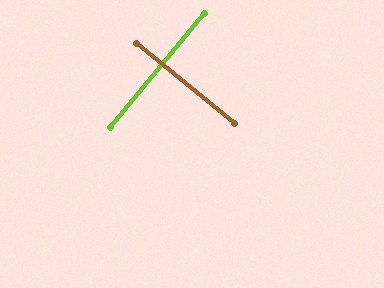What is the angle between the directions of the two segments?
Approximately 90 degrees.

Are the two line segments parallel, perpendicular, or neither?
Perpendicular — they meet at approximately 90°.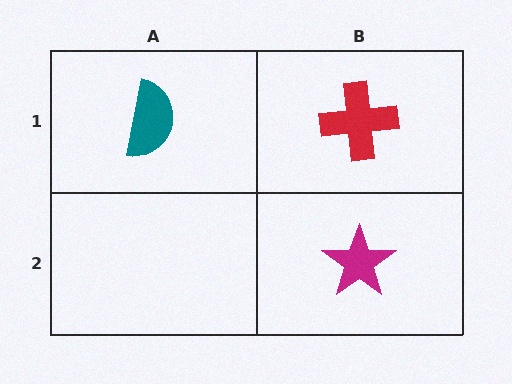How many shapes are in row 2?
1 shape.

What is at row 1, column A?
A teal semicircle.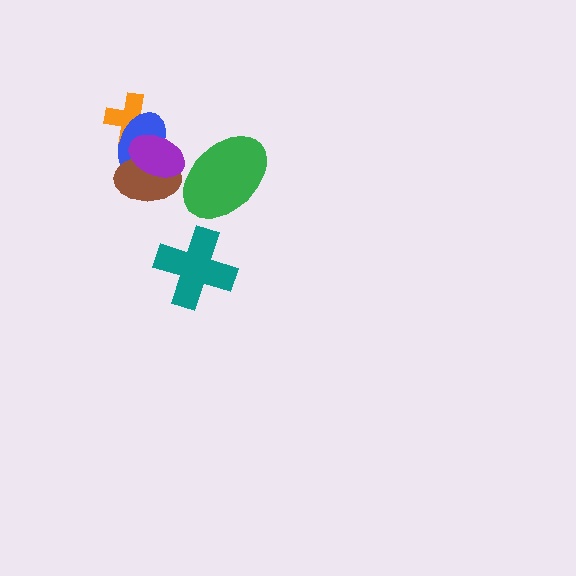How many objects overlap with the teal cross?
0 objects overlap with the teal cross.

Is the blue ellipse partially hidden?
Yes, it is partially covered by another shape.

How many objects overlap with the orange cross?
2 objects overlap with the orange cross.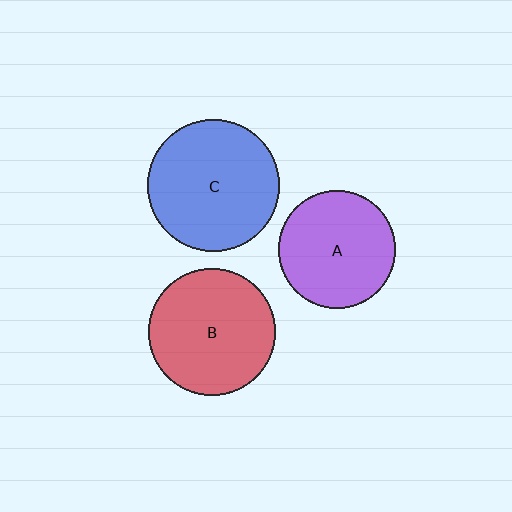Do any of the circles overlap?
No, none of the circles overlap.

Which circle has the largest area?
Circle C (blue).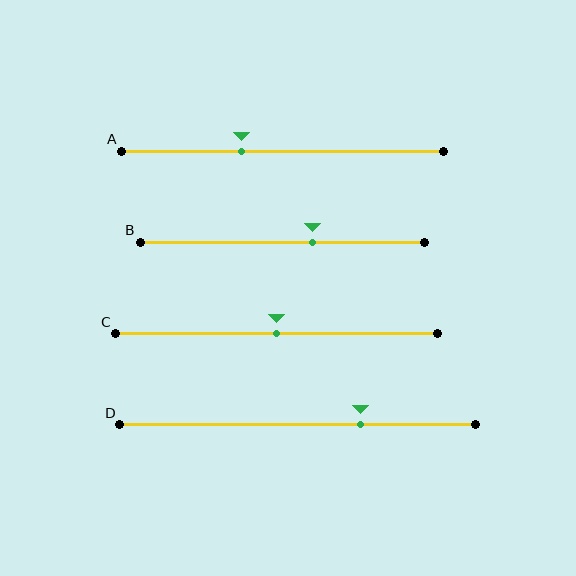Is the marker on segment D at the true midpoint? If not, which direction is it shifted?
No, the marker on segment D is shifted to the right by about 18% of the segment length.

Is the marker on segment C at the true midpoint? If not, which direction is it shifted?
Yes, the marker on segment C is at the true midpoint.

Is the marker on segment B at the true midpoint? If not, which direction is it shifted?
No, the marker on segment B is shifted to the right by about 11% of the segment length.